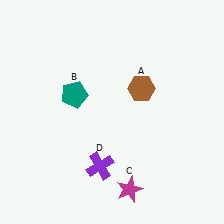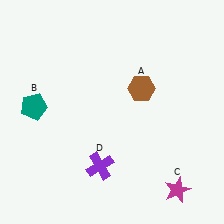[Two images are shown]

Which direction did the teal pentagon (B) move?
The teal pentagon (B) moved left.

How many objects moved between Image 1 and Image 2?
2 objects moved between the two images.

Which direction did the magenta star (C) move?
The magenta star (C) moved right.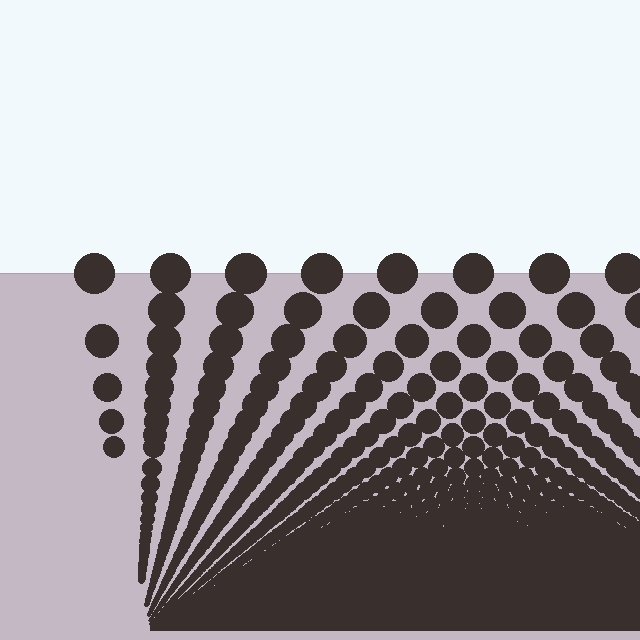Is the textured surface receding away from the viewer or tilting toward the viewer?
The surface appears to tilt toward the viewer. Texture elements get larger and sparser toward the top.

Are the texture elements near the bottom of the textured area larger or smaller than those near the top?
Smaller. The gradient is inverted — elements near the bottom are smaller and denser.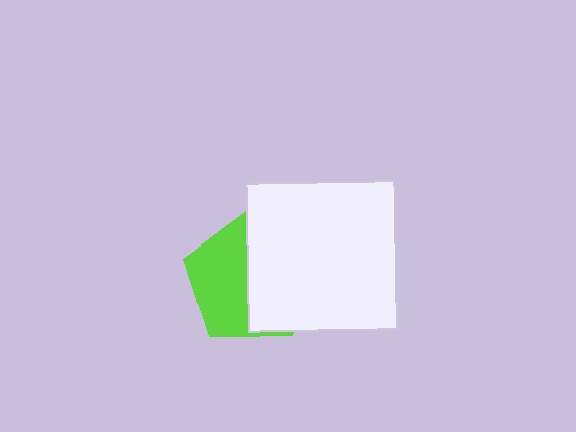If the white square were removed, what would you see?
You would see the complete lime pentagon.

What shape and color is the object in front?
The object in front is a white square.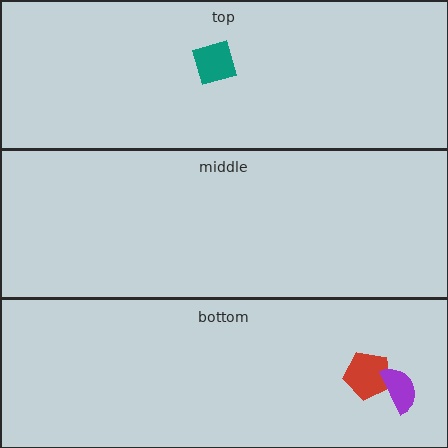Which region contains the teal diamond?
The top region.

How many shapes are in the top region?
1.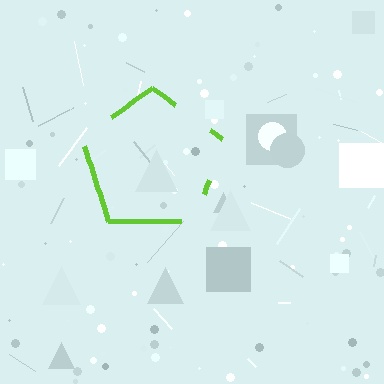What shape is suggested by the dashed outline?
The dashed outline suggests a pentagon.